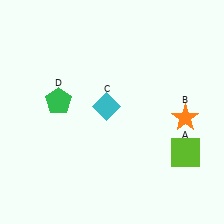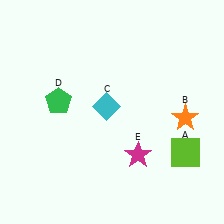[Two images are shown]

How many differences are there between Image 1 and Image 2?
There is 1 difference between the two images.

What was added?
A magenta star (E) was added in Image 2.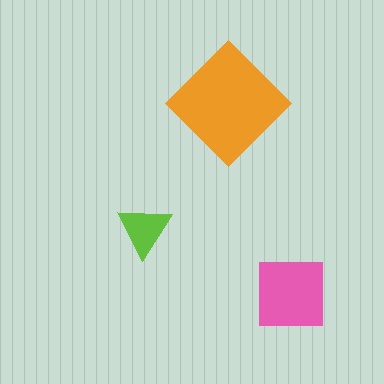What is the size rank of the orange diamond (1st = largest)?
1st.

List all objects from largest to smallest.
The orange diamond, the pink square, the lime triangle.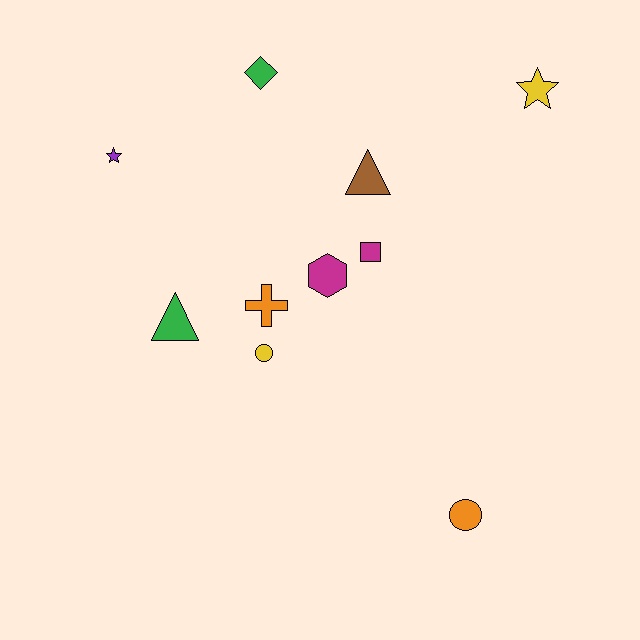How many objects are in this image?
There are 10 objects.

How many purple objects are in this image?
There is 1 purple object.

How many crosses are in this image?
There is 1 cross.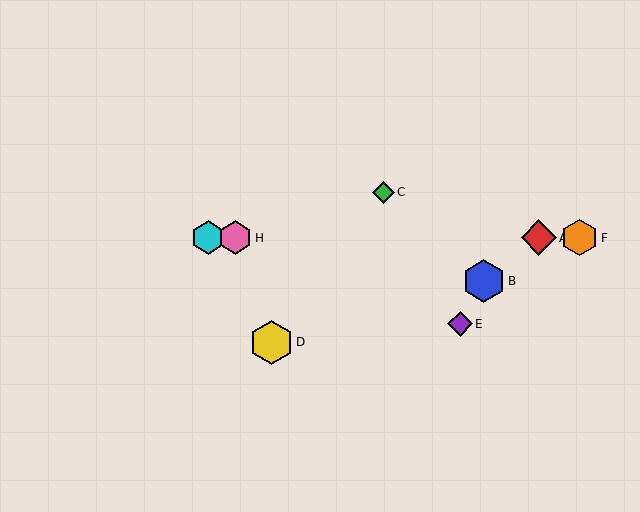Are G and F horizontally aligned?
Yes, both are at y≈238.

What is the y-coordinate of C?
Object C is at y≈192.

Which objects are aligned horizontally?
Objects A, F, G, H are aligned horizontally.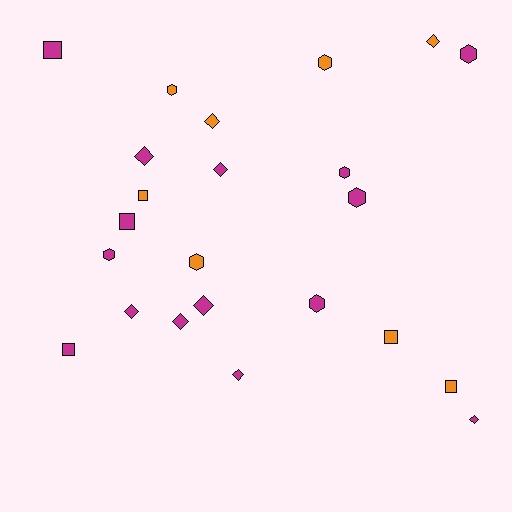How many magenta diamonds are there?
There are 7 magenta diamonds.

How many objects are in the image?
There are 23 objects.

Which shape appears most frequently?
Diamond, with 9 objects.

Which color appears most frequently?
Magenta, with 15 objects.